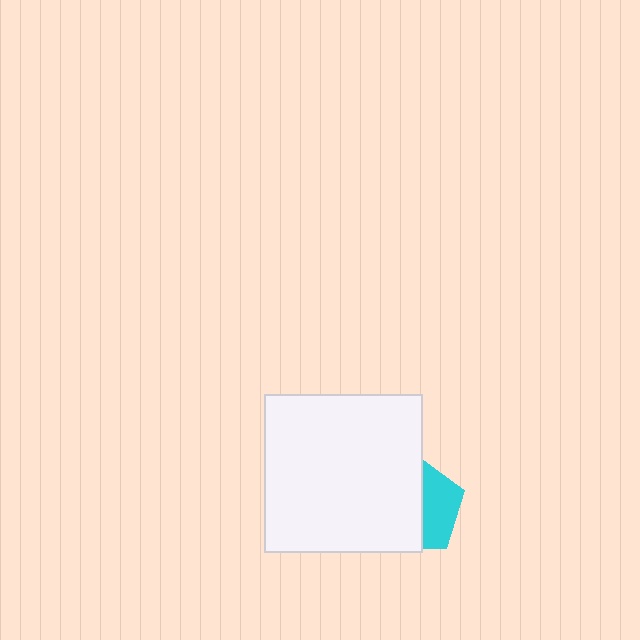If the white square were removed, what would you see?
You would see the complete cyan pentagon.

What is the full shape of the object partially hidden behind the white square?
The partially hidden object is a cyan pentagon.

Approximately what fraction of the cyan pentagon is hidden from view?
Roughly 61% of the cyan pentagon is hidden behind the white square.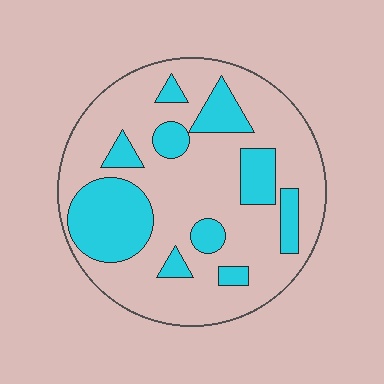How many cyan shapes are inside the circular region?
10.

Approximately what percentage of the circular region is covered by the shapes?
Approximately 30%.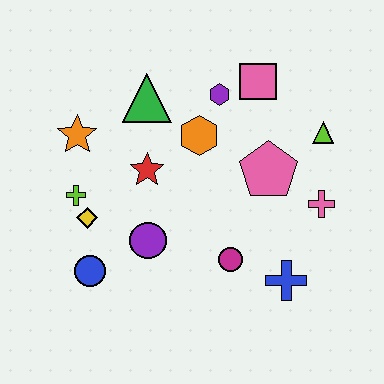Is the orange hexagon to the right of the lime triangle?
No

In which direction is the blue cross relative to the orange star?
The blue cross is to the right of the orange star.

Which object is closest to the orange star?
The lime cross is closest to the orange star.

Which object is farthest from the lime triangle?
The blue circle is farthest from the lime triangle.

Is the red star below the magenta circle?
No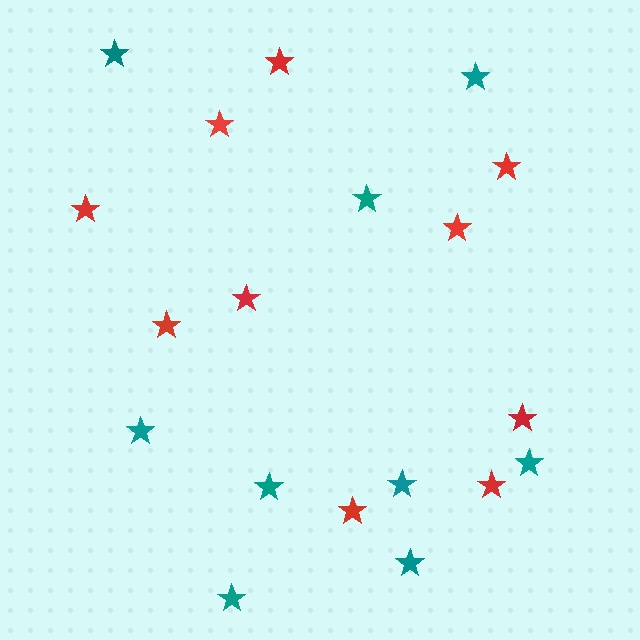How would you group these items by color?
There are 2 groups: one group of red stars (10) and one group of teal stars (9).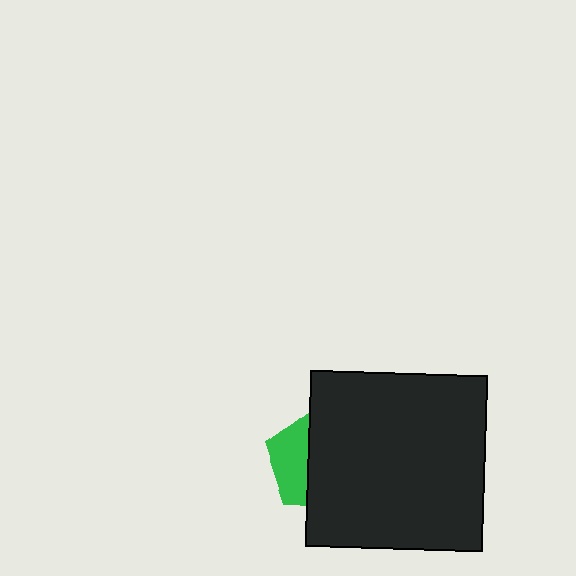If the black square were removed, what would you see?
You would see the complete green pentagon.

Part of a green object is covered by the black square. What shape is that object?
It is a pentagon.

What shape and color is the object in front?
The object in front is a black square.